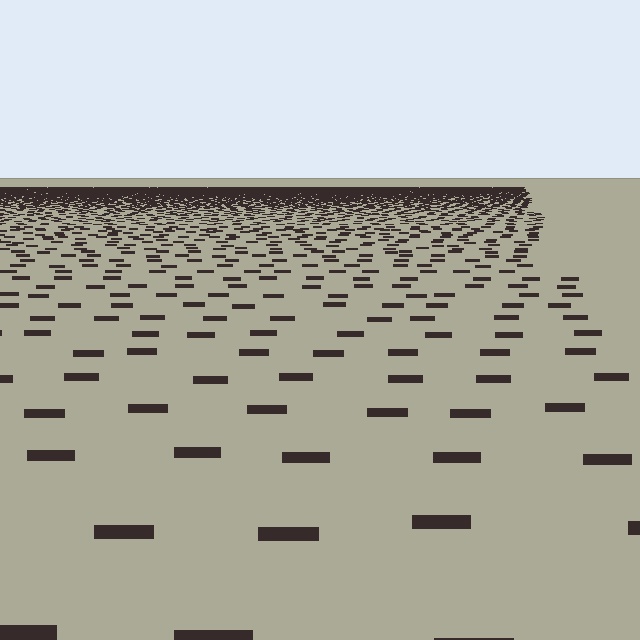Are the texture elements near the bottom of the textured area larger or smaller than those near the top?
Larger. Near the bottom, elements are closer to the viewer and appear at a bigger on-screen size.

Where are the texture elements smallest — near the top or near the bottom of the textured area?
Near the top.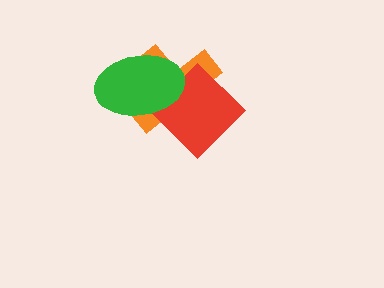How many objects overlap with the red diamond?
2 objects overlap with the red diamond.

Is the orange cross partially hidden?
Yes, it is partially covered by another shape.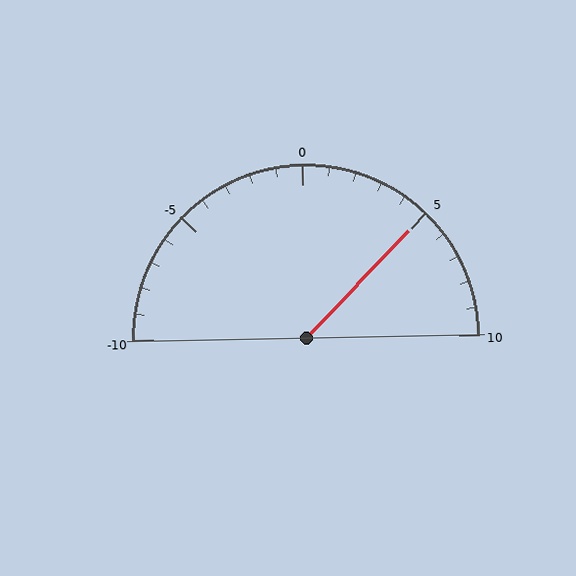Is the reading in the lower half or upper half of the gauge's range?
The reading is in the upper half of the range (-10 to 10).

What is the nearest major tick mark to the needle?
The nearest major tick mark is 5.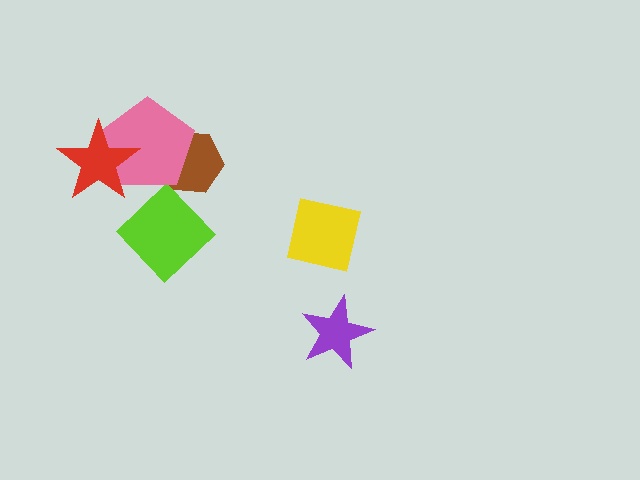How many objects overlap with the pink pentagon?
2 objects overlap with the pink pentagon.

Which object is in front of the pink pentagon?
The red star is in front of the pink pentagon.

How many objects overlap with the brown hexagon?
1 object overlaps with the brown hexagon.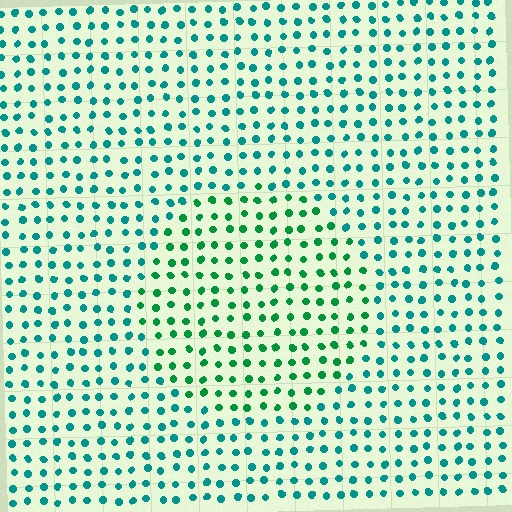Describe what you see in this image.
The image is filled with small teal elements in a uniform arrangement. A circle-shaped region is visible where the elements are tinted to a slightly different hue, forming a subtle color boundary.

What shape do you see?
I see a circle.